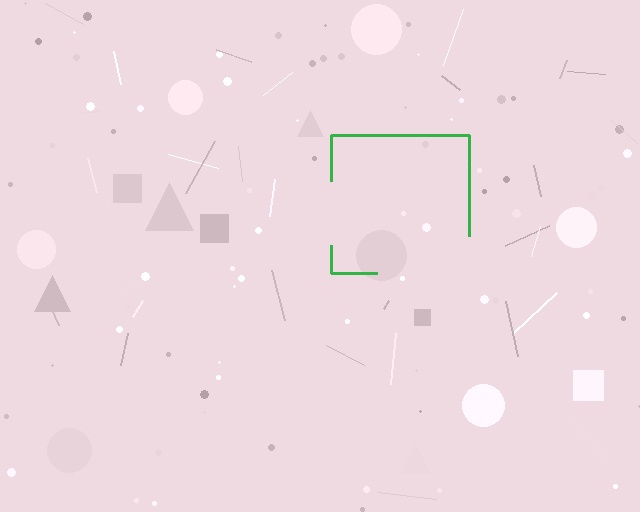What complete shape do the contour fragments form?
The contour fragments form a square.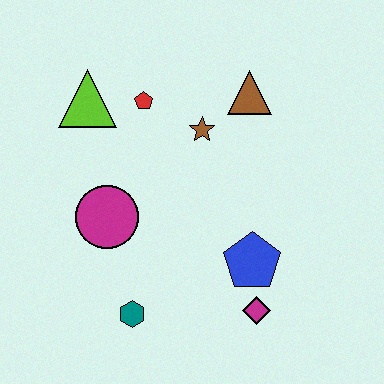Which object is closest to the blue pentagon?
The magenta diamond is closest to the blue pentagon.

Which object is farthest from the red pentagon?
The magenta diamond is farthest from the red pentagon.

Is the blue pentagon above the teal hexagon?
Yes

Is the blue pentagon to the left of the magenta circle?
No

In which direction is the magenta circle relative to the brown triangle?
The magenta circle is to the left of the brown triangle.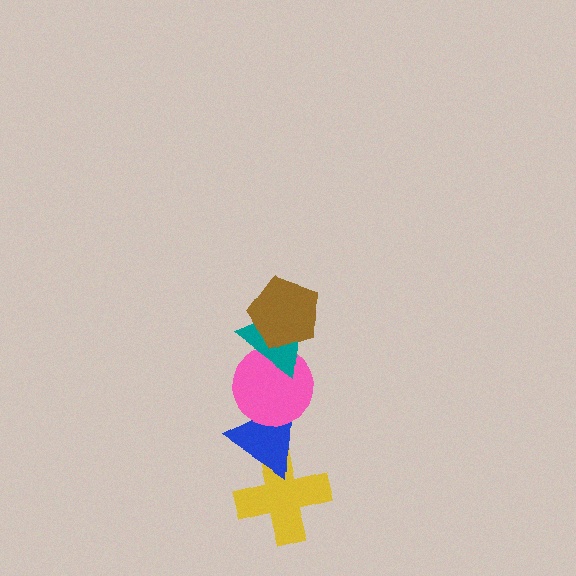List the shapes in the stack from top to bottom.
From top to bottom: the brown pentagon, the teal triangle, the pink circle, the blue triangle, the yellow cross.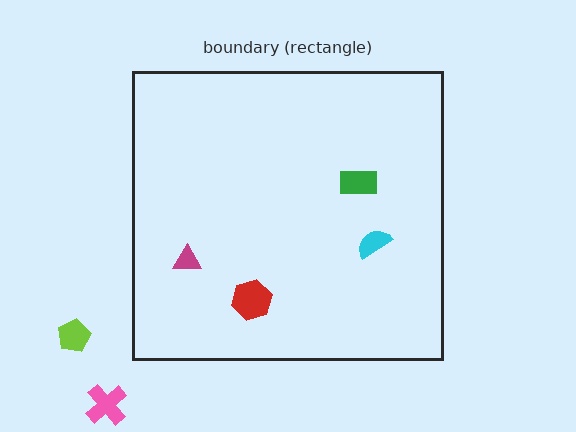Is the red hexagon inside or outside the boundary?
Inside.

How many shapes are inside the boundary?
4 inside, 2 outside.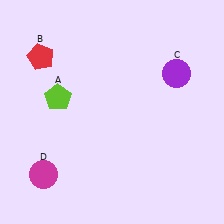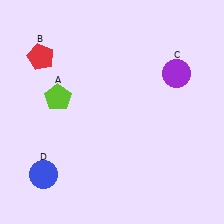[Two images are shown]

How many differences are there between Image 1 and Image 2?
There is 1 difference between the two images.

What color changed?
The circle (D) changed from magenta in Image 1 to blue in Image 2.